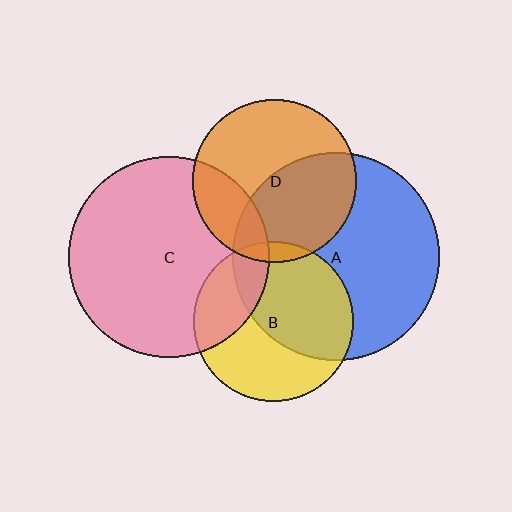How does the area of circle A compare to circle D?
Approximately 1.6 times.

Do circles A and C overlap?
Yes.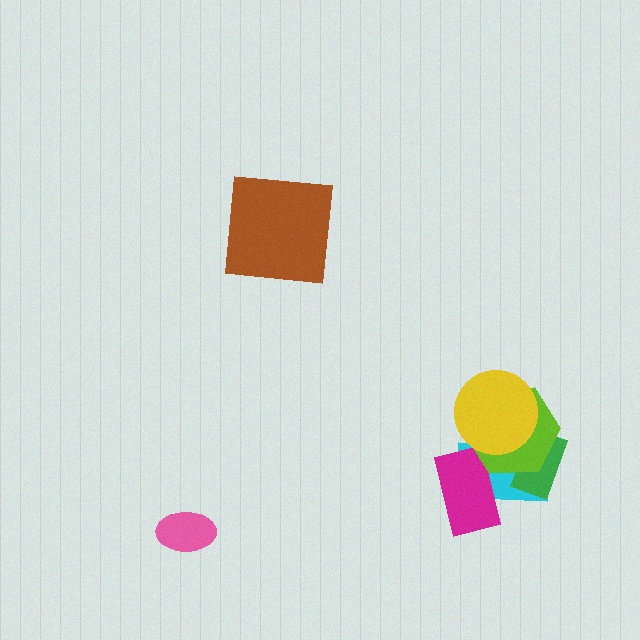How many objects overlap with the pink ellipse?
0 objects overlap with the pink ellipse.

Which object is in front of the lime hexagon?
The yellow circle is in front of the lime hexagon.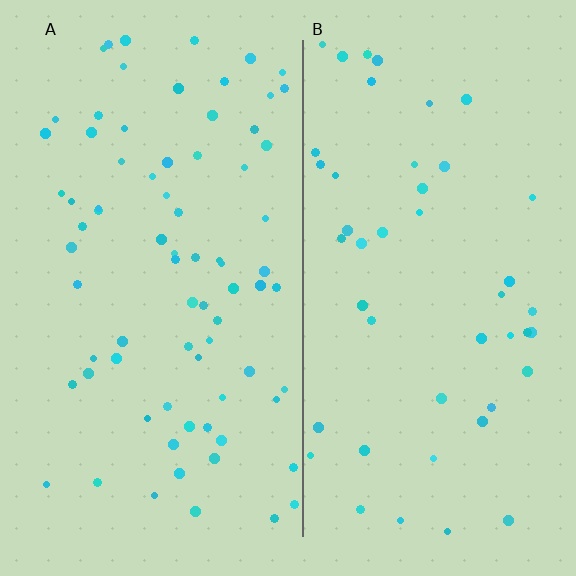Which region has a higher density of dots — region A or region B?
A (the left).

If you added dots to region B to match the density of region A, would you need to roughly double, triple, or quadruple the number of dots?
Approximately double.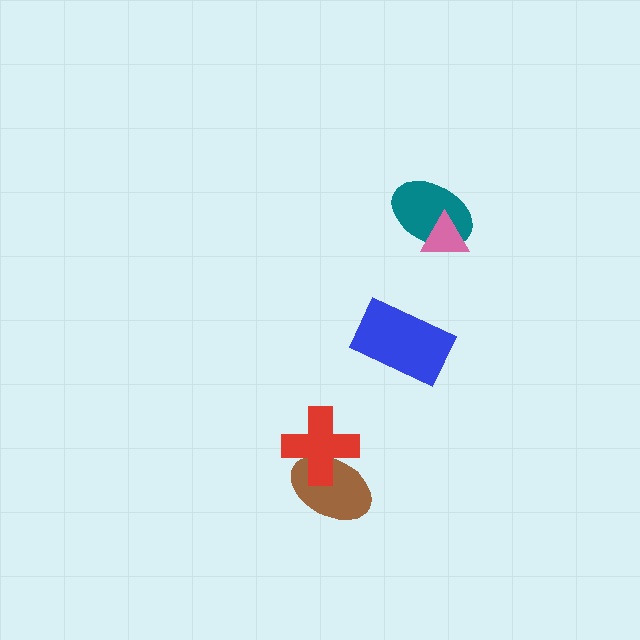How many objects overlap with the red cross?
1 object overlaps with the red cross.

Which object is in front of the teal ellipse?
The pink triangle is in front of the teal ellipse.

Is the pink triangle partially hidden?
No, no other shape covers it.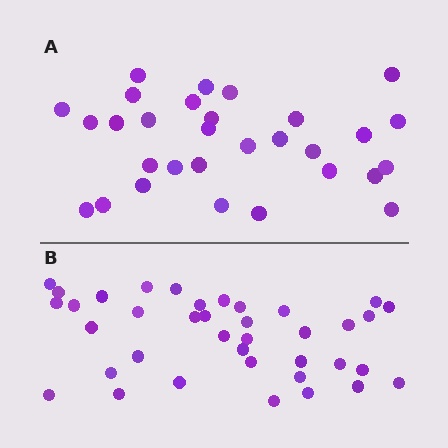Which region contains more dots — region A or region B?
Region B (the bottom region) has more dots.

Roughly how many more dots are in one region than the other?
Region B has roughly 8 or so more dots than region A.